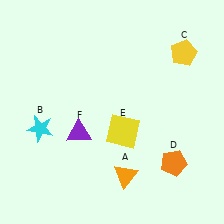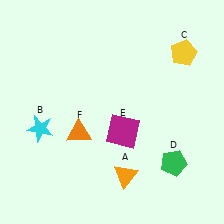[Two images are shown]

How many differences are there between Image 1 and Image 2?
There are 3 differences between the two images.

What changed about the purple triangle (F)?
In Image 1, F is purple. In Image 2, it changed to orange.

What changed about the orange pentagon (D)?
In Image 1, D is orange. In Image 2, it changed to green.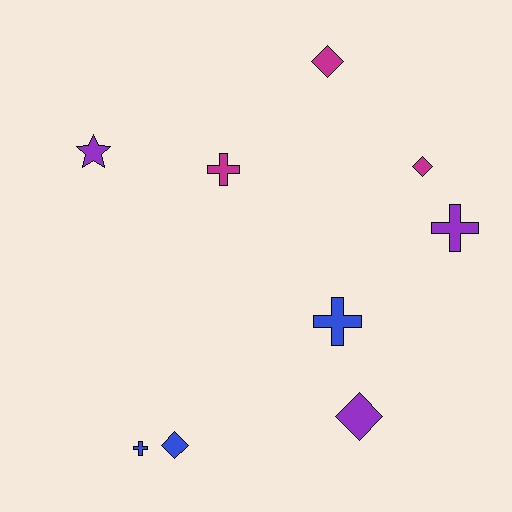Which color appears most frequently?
Blue, with 3 objects.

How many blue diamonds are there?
There is 1 blue diamond.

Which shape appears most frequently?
Cross, with 4 objects.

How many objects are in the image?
There are 9 objects.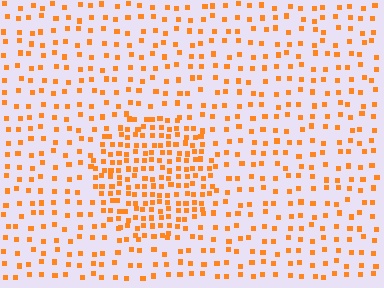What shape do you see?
I see a circle.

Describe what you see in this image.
The image contains small orange elements arranged at two different densities. A circle-shaped region is visible where the elements are more densely packed than the surrounding area.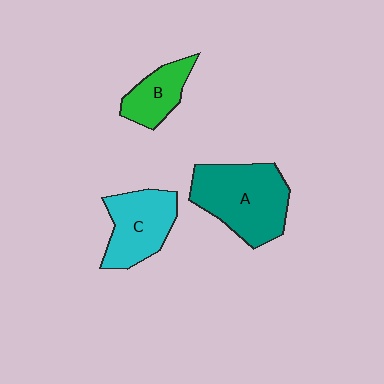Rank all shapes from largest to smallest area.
From largest to smallest: A (teal), C (cyan), B (green).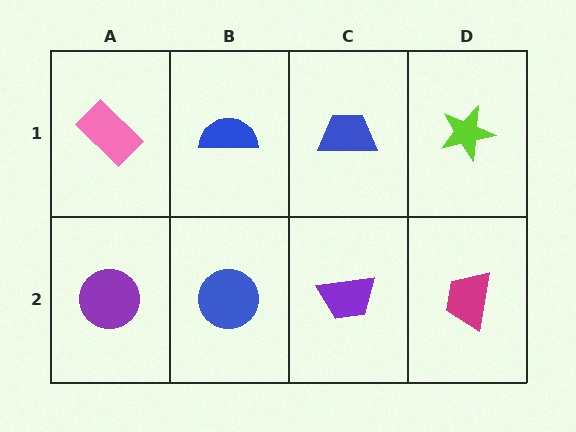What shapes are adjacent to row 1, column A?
A purple circle (row 2, column A), a blue semicircle (row 1, column B).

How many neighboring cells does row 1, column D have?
2.